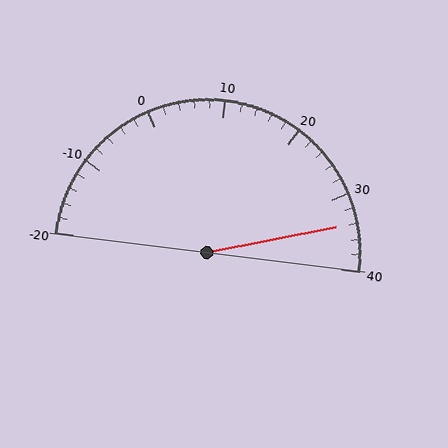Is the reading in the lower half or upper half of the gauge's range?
The reading is in the upper half of the range (-20 to 40).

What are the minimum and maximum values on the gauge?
The gauge ranges from -20 to 40.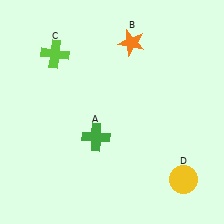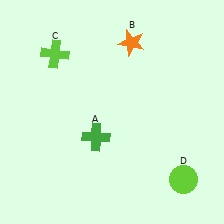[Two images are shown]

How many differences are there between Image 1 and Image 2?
There is 1 difference between the two images.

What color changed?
The circle (D) changed from yellow in Image 1 to lime in Image 2.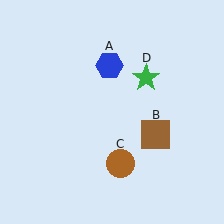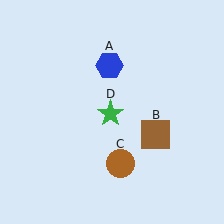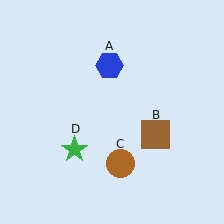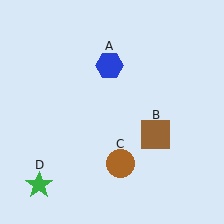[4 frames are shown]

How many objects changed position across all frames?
1 object changed position: green star (object D).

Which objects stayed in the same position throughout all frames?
Blue hexagon (object A) and brown square (object B) and brown circle (object C) remained stationary.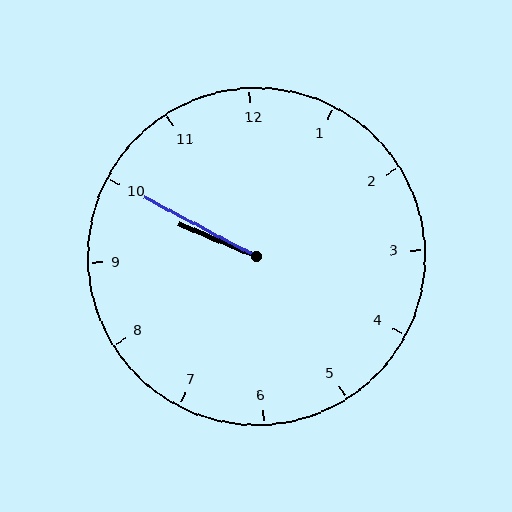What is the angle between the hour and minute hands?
Approximately 5 degrees.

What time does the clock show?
9:50.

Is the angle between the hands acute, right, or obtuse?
It is acute.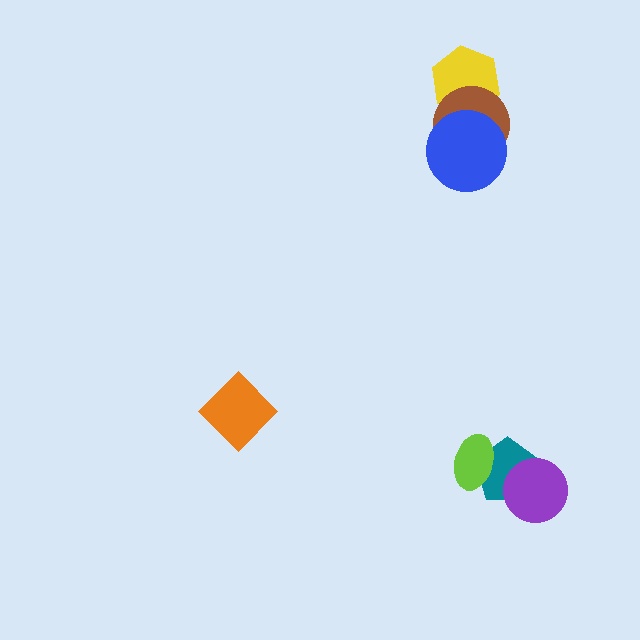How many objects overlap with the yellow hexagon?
1 object overlaps with the yellow hexagon.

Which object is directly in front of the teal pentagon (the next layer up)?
The purple circle is directly in front of the teal pentagon.